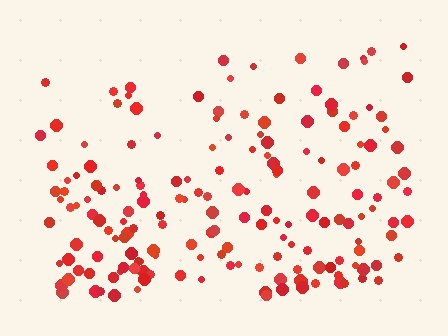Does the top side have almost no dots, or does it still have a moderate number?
Still a moderate number, just noticeably fewer than the bottom.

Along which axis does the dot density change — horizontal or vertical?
Vertical.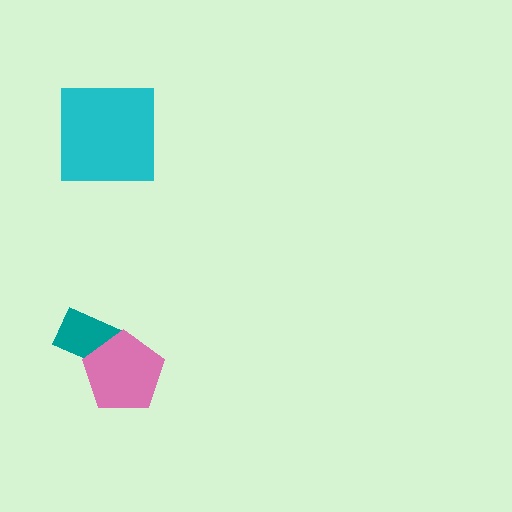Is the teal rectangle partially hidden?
Yes, it is partially covered by another shape.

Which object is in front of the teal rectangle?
The pink pentagon is in front of the teal rectangle.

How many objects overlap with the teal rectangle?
1 object overlaps with the teal rectangle.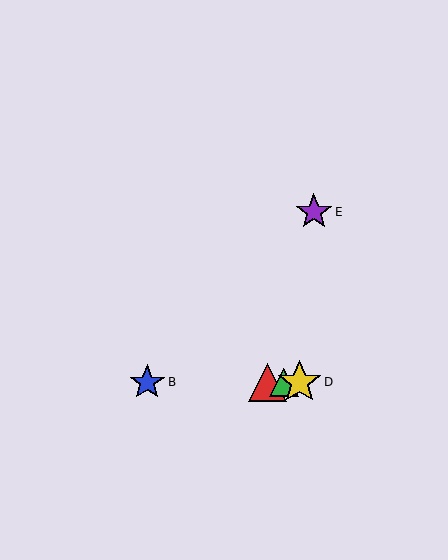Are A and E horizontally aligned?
No, A is at y≈382 and E is at y≈212.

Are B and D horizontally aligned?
Yes, both are at y≈382.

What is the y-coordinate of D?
Object D is at y≈382.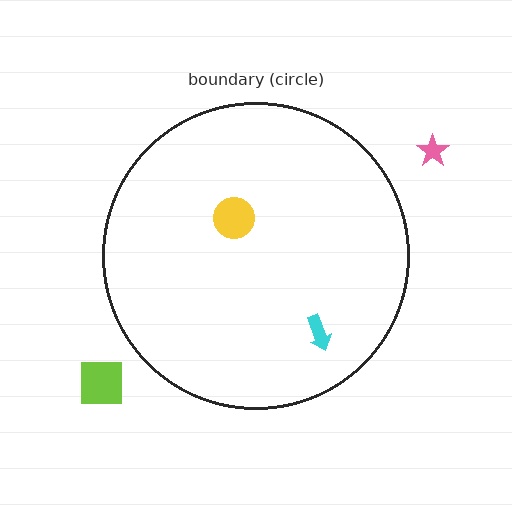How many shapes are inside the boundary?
2 inside, 2 outside.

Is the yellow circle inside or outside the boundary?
Inside.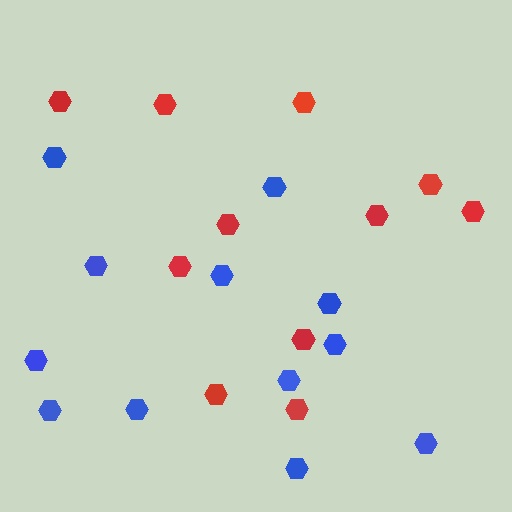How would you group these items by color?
There are 2 groups: one group of red hexagons (11) and one group of blue hexagons (12).